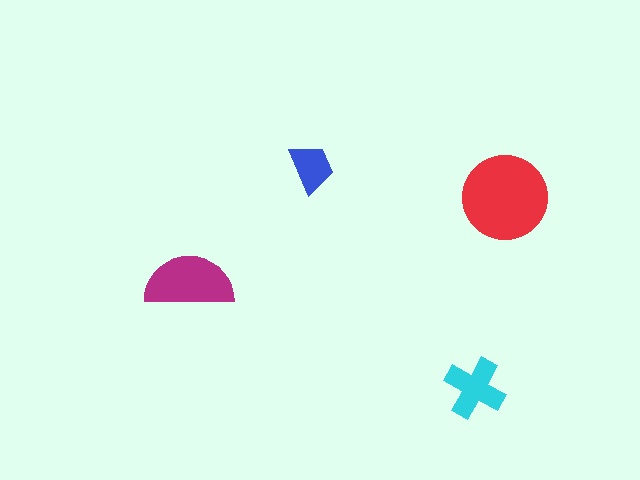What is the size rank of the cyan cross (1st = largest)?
3rd.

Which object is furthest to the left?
The magenta semicircle is leftmost.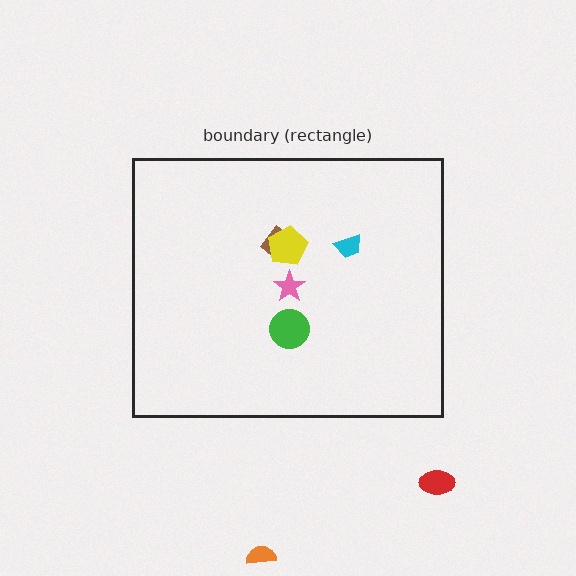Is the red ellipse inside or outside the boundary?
Outside.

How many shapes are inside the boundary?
5 inside, 2 outside.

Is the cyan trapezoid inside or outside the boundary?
Inside.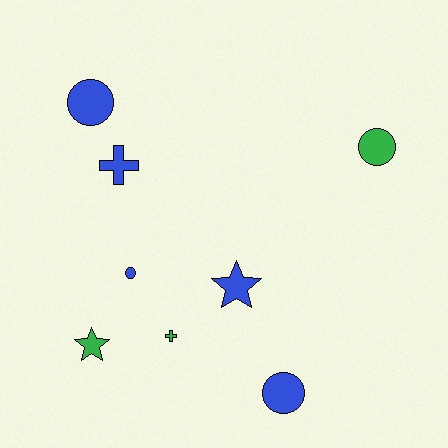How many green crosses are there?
There is 1 green cross.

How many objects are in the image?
There are 8 objects.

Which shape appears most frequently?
Circle, with 4 objects.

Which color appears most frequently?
Blue, with 5 objects.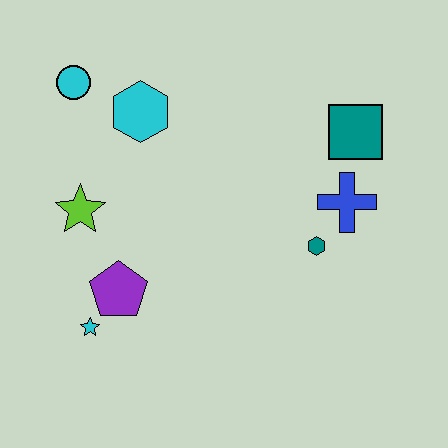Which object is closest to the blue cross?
The teal hexagon is closest to the blue cross.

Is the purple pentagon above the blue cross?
No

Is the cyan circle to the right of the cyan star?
No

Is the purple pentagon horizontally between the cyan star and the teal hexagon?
Yes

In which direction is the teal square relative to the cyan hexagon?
The teal square is to the right of the cyan hexagon.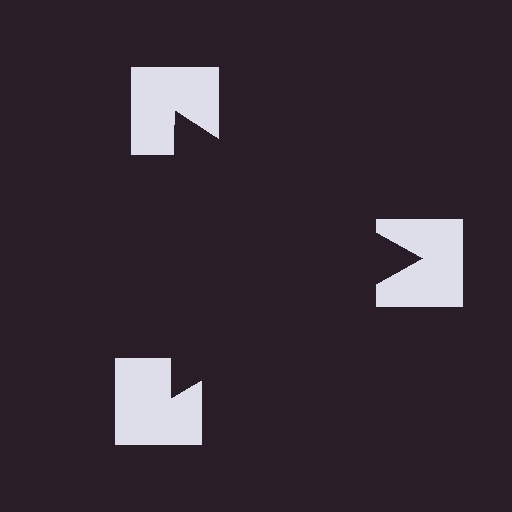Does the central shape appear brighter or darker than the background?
It typically appears slightly darker than the background, even though no actual brightness change is drawn.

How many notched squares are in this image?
There are 3 — one at each vertex of the illusory triangle.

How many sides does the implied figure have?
3 sides.